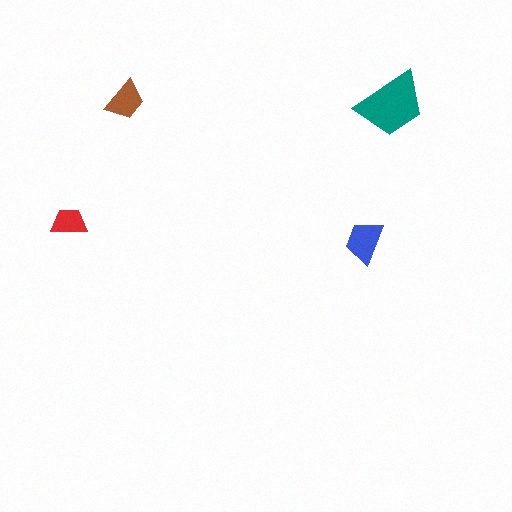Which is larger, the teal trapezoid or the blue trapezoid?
The teal one.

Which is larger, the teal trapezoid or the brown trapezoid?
The teal one.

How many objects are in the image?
There are 4 objects in the image.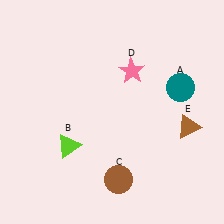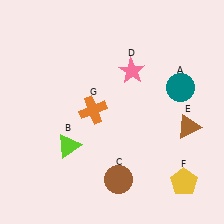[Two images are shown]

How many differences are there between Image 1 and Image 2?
There are 2 differences between the two images.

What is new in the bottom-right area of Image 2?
A yellow pentagon (F) was added in the bottom-right area of Image 2.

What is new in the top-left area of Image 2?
An orange cross (G) was added in the top-left area of Image 2.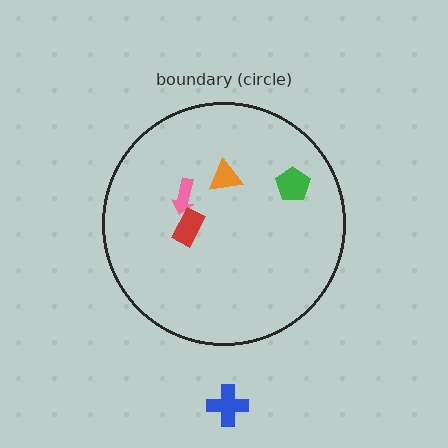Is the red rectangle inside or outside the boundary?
Inside.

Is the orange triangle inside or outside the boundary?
Inside.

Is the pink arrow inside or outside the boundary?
Inside.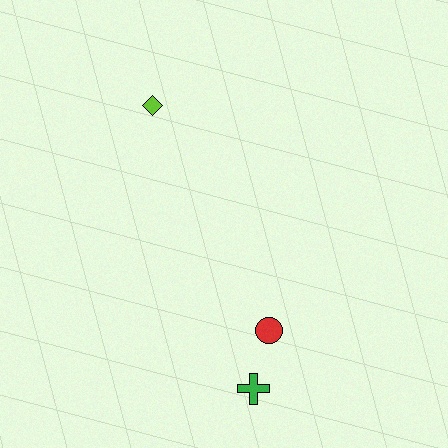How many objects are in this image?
There are 3 objects.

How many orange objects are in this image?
There are no orange objects.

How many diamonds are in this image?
There is 1 diamond.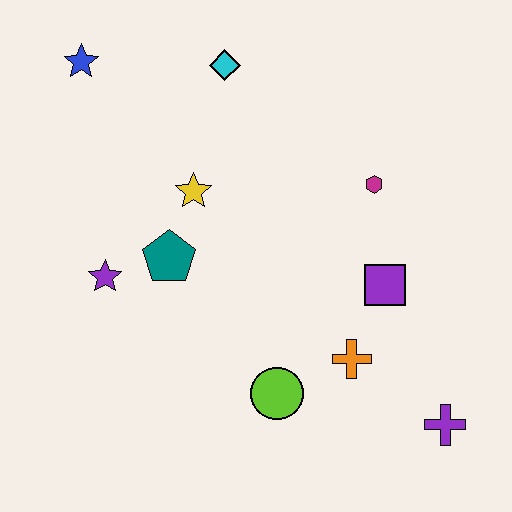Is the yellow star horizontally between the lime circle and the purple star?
Yes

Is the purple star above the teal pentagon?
No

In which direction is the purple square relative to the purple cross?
The purple square is above the purple cross.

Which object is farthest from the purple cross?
The blue star is farthest from the purple cross.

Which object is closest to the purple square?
The orange cross is closest to the purple square.